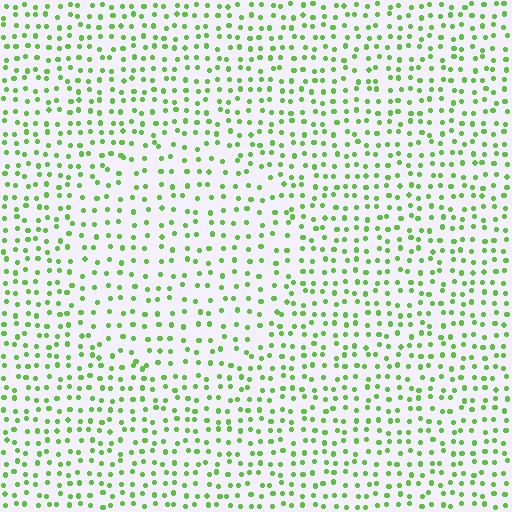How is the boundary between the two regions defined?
The boundary is defined by a change in element density (approximately 1.4x ratio). All elements are the same color, size, and shape.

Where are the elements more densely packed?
The elements are more densely packed outside the circle boundary.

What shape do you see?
I see a circle.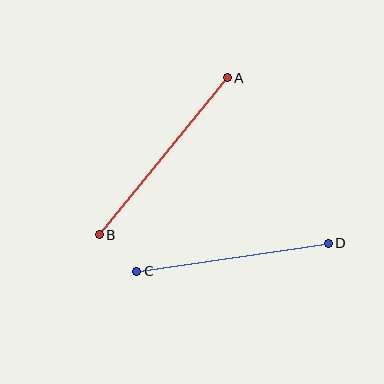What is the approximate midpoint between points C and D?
The midpoint is at approximately (233, 257) pixels.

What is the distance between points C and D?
The distance is approximately 194 pixels.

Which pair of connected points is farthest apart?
Points A and B are farthest apart.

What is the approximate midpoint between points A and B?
The midpoint is at approximately (163, 156) pixels.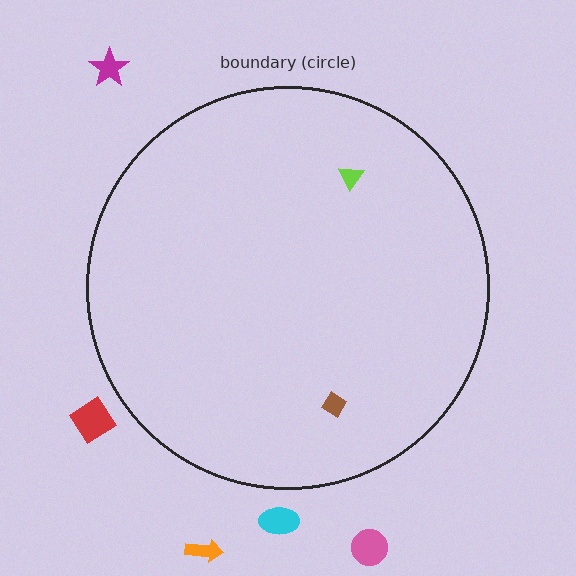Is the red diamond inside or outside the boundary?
Outside.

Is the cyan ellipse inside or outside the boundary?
Outside.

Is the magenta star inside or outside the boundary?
Outside.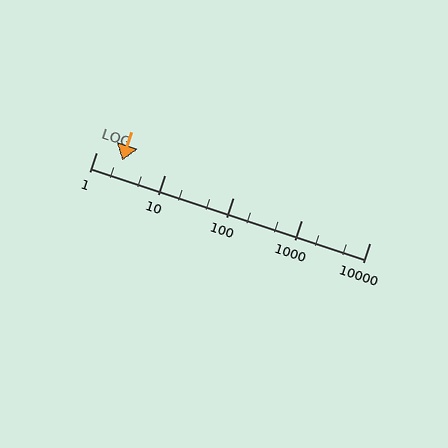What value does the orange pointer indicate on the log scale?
The pointer indicates approximately 2.4.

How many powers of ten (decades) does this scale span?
The scale spans 4 decades, from 1 to 10000.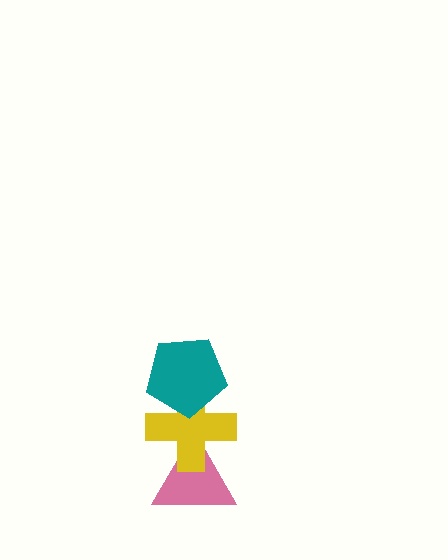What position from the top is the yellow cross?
The yellow cross is 2nd from the top.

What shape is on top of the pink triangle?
The yellow cross is on top of the pink triangle.